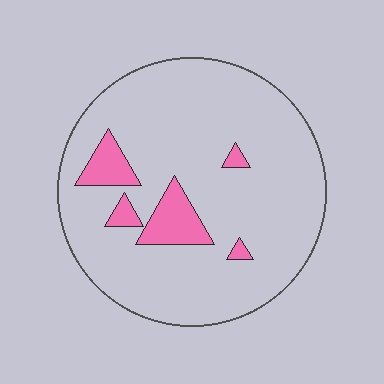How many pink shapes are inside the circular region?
5.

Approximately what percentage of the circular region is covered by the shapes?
Approximately 10%.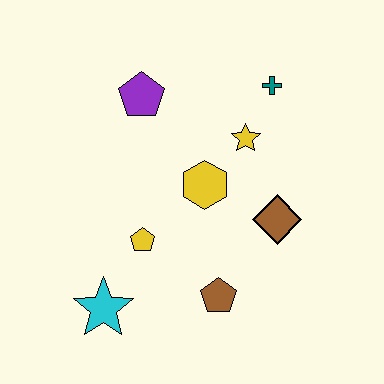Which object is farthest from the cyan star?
The teal cross is farthest from the cyan star.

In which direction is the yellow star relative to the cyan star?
The yellow star is above the cyan star.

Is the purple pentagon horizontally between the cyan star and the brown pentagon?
Yes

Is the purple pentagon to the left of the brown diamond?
Yes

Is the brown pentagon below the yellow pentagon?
Yes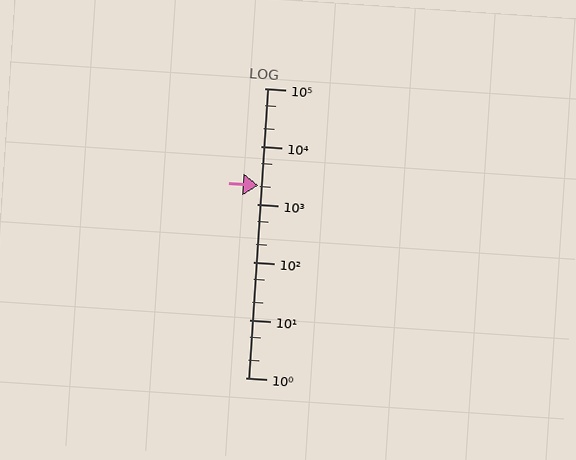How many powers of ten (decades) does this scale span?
The scale spans 5 decades, from 1 to 100000.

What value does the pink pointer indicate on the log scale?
The pointer indicates approximately 2100.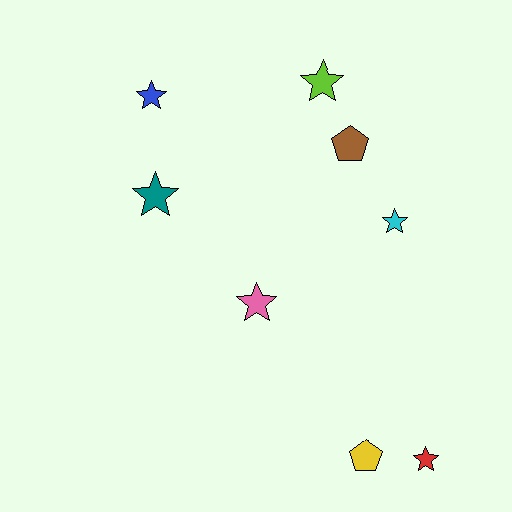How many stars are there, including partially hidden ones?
There are 6 stars.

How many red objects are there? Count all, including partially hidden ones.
There is 1 red object.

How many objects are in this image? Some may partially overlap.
There are 8 objects.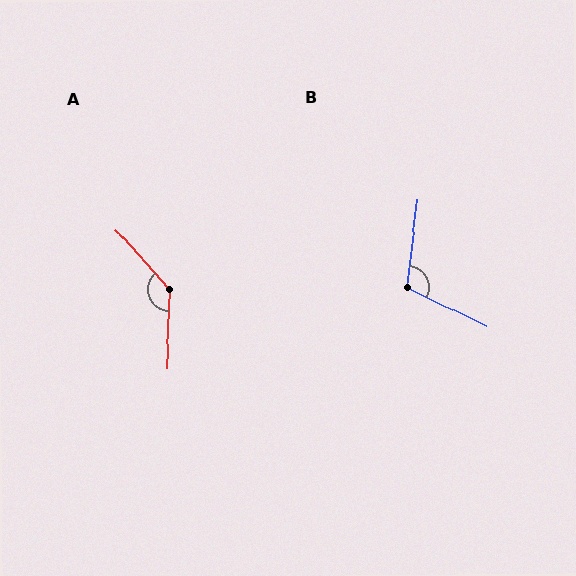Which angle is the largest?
A, at approximately 136 degrees.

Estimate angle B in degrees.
Approximately 109 degrees.